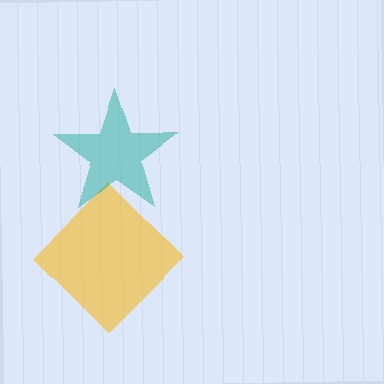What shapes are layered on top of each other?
The layered shapes are: a yellow diamond, a teal star.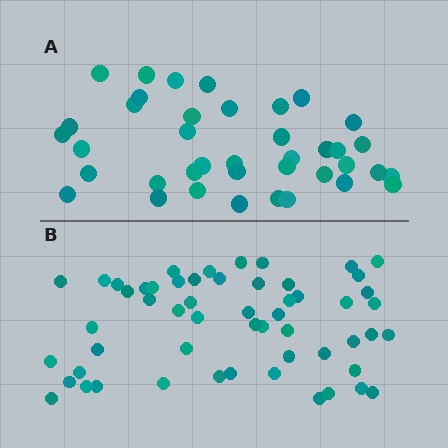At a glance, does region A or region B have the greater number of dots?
Region B (the bottom region) has more dots.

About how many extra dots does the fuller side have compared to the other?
Region B has approximately 15 more dots than region A.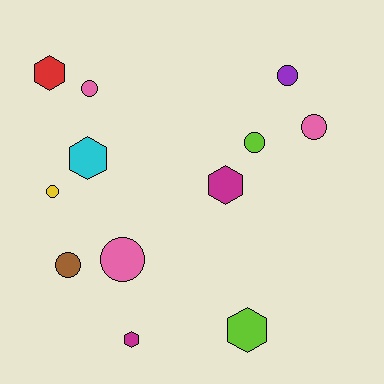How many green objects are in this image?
There are no green objects.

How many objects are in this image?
There are 12 objects.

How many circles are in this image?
There are 7 circles.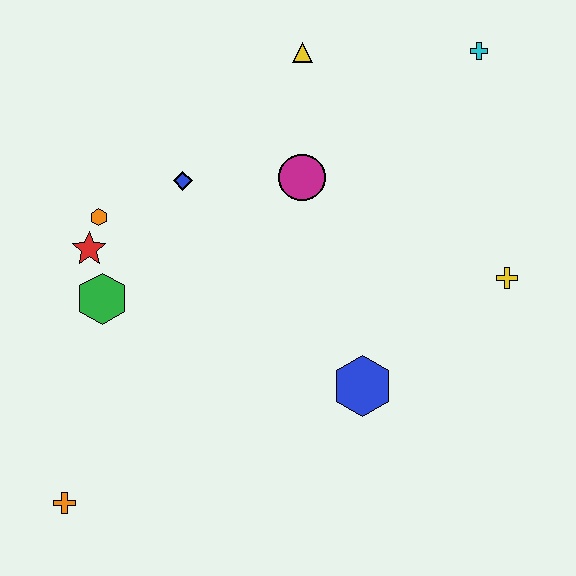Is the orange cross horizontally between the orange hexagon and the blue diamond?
No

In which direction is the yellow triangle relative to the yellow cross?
The yellow triangle is above the yellow cross.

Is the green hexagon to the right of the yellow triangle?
No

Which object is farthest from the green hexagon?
The cyan cross is farthest from the green hexagon.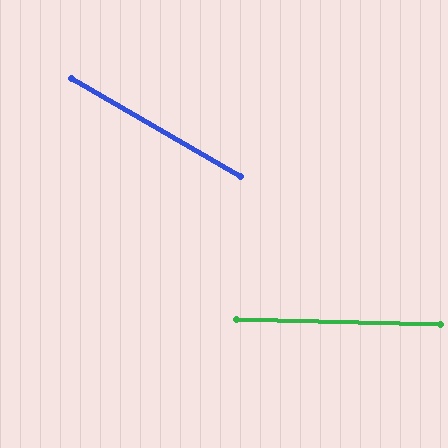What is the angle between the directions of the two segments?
Approximately 29 degrees.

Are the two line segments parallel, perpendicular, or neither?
Neither parallel nor perpendicular — they differ by about 29°.